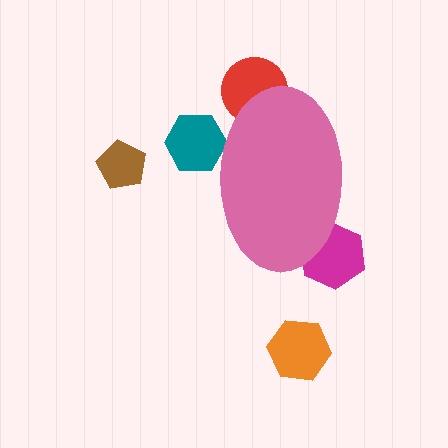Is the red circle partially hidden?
Yes, the red circle is partially hidden behind the pink ellipse.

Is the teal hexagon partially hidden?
Yes, the teal hexagon is partially hidden behind the pink ellipse.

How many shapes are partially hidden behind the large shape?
3 shapes are partially hidden.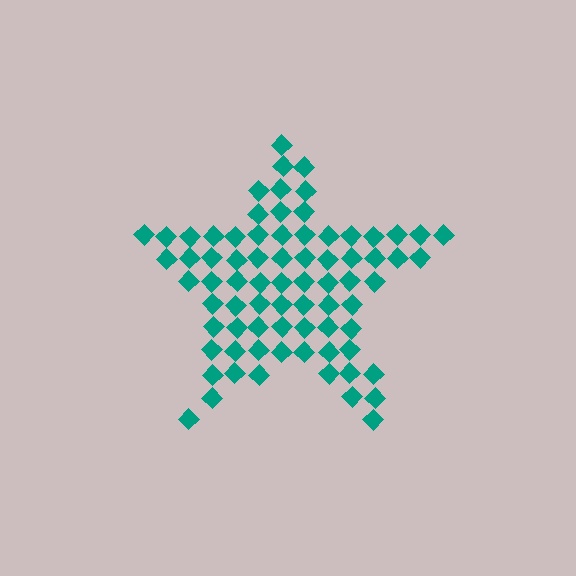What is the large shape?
The large shape is a star.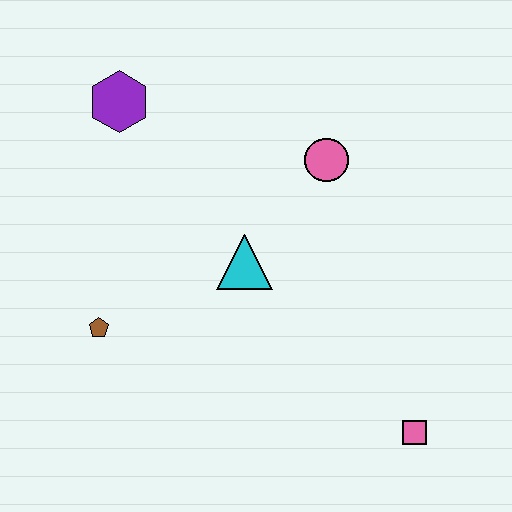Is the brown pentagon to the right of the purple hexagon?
No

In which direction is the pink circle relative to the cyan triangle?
The pink circle is above the cyan triangle.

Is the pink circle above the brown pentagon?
Yes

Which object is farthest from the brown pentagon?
The pink square is farthest from the brown pentagon.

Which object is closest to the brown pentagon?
The cyan triangle is closest to the brown pentagon.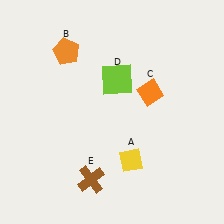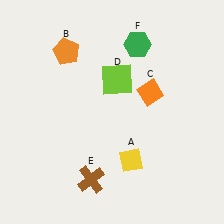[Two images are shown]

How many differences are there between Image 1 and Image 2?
There is 1 difference between the two images.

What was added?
A green hexagon (F) was added in Image 2.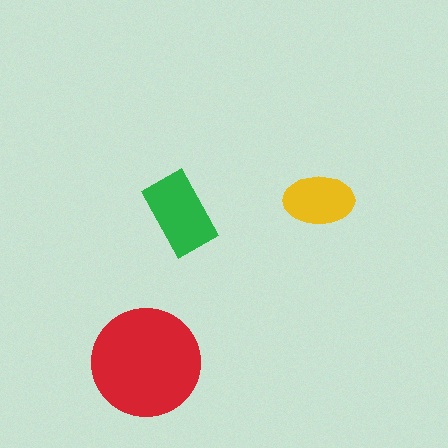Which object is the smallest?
The yellow ellipse.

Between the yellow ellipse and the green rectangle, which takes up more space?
The green rectangle.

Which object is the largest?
The red circle.